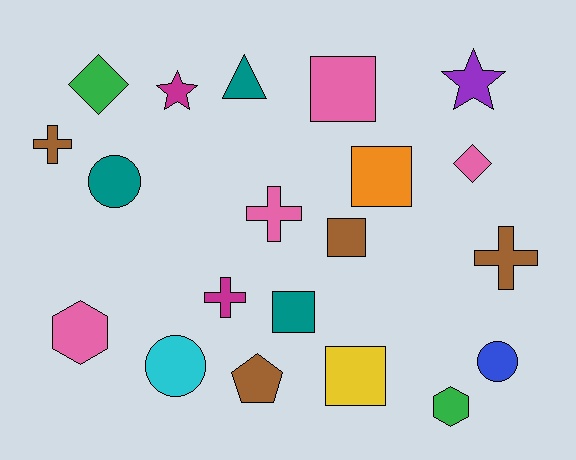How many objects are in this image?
There are 20 objects.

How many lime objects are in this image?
There are no lime objects.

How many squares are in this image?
There are 5 squares.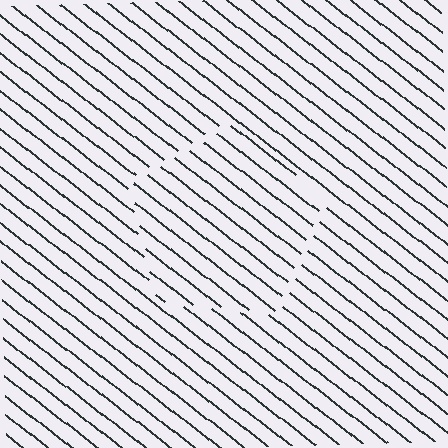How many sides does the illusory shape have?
5 sides — the line-ends trace a pentagon.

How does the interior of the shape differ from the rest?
The interior of the shape contains the same grating, shifted by half a period — the contour is defined by the phase discontinuity where line-ends from the inner and outer gratings abut.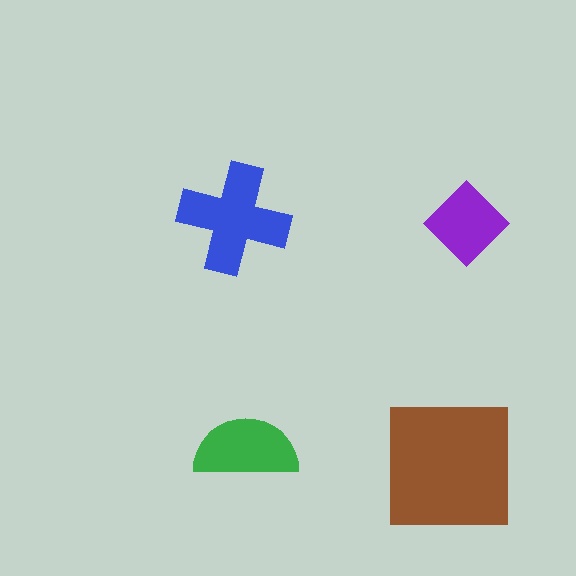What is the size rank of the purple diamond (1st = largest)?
4th.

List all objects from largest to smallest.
The brown square, the blue cross, the green semicircle, the purple diamond.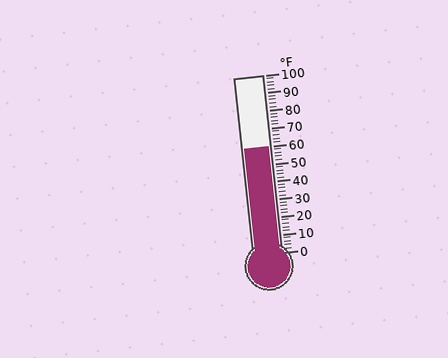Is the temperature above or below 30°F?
The temperature is above 30°F.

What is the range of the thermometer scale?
The thermometer scale ranges from 0°F to 100°F.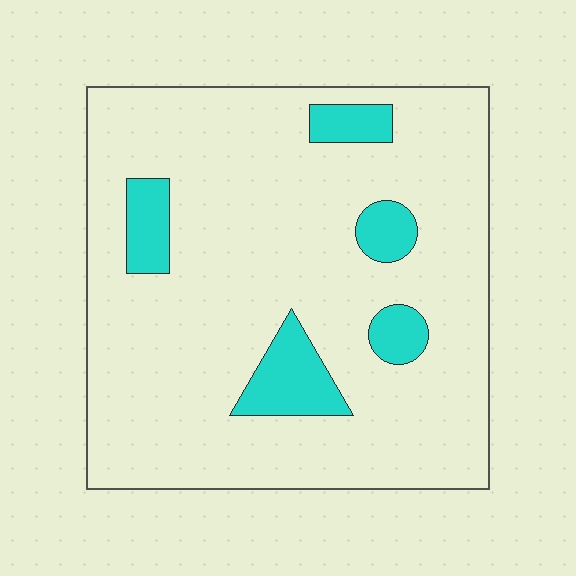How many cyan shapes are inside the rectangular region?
5.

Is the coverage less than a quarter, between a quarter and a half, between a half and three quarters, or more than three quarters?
Less than a quarter.